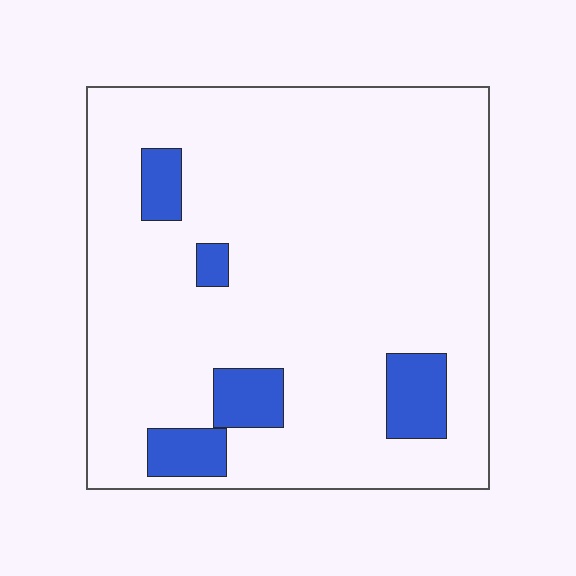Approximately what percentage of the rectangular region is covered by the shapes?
Approximately 10%.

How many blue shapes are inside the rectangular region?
5.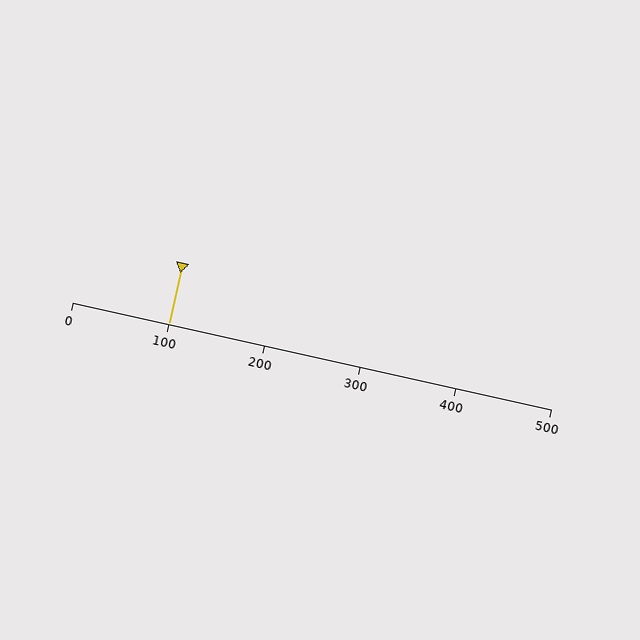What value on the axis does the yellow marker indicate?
The marker indicates approximately 100.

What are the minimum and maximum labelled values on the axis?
The axis runs from 0 to 500.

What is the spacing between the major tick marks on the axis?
The major ticks are spaced 100 apart.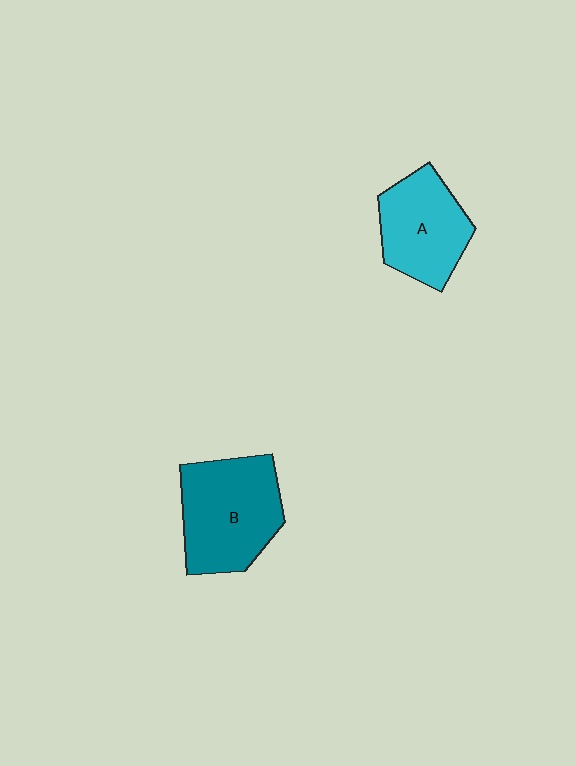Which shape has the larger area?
Shape B (teal).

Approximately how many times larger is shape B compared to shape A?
Approximately 1.3 times.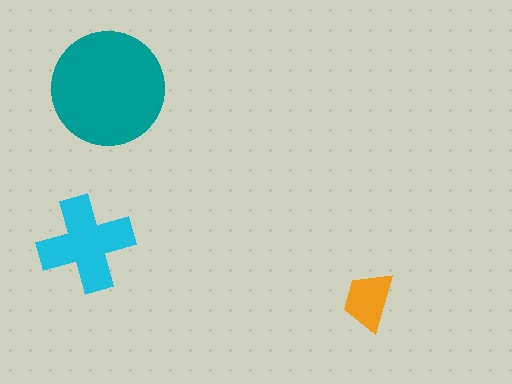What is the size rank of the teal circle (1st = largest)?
1st.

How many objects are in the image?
There are 3 objects in the image.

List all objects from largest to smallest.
The teal circle, the cyan cross, the orange trapezoid.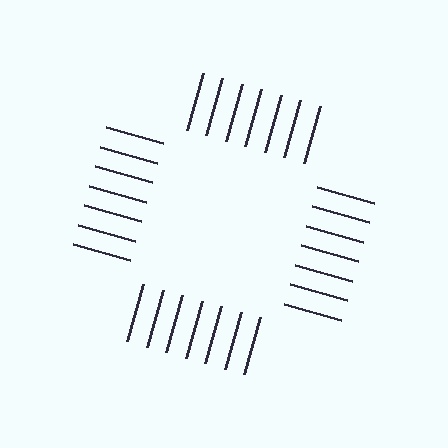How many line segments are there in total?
28 — 7 along each of the 4 edges.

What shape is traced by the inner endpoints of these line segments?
An illusory square — the line segments terminate on its edges but no continuous stroke is drawn.